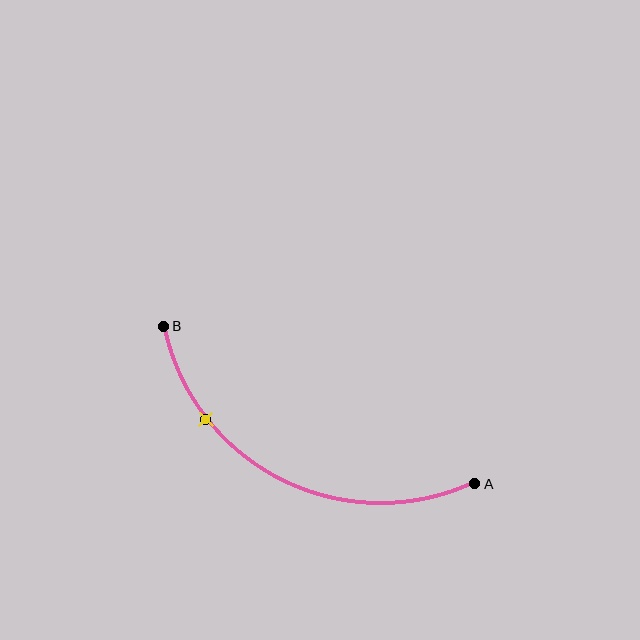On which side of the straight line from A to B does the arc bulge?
The arc bulges below the straight line connecting A and B.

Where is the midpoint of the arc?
The arc midpoint is the point on the curve farthest from the straight line joining A and B. It sits below that line.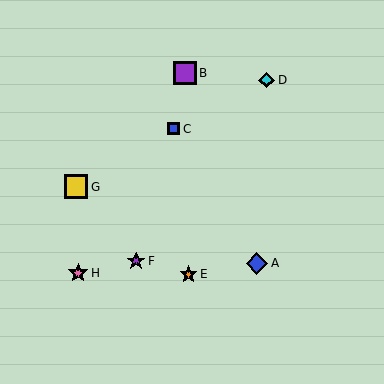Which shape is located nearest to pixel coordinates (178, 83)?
The purple square (labeled B) at (185, 73) is nearest to that location.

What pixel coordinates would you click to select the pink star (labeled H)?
Click at (78, 273) to select the pink star H.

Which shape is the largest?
The purple square (labeled B) is the largest.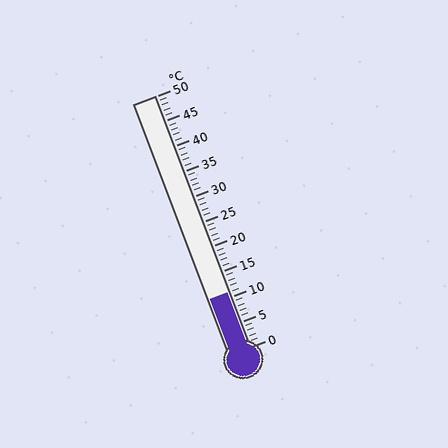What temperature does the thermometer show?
The thermometer shows approximately 11°C.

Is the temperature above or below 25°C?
The temperature is below 25°C.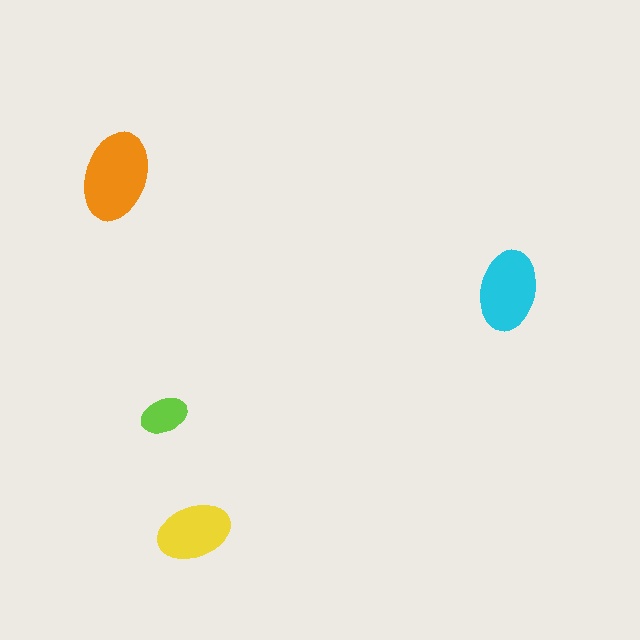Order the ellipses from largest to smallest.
the orange one, the cyan one, the yellow one, the lime one.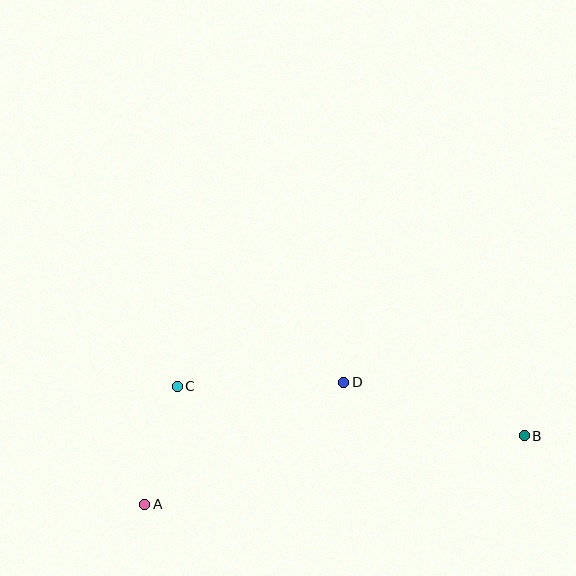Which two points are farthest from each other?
Points A and B are farthest from each other.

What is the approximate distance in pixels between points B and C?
The distance between B and C is approximately 350 pixels.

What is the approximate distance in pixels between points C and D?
The distance between C and D is approximately 167 pixels.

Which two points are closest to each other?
Points A and C are closest to each other.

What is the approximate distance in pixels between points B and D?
The distance between B and D is approximately 188 pixels.